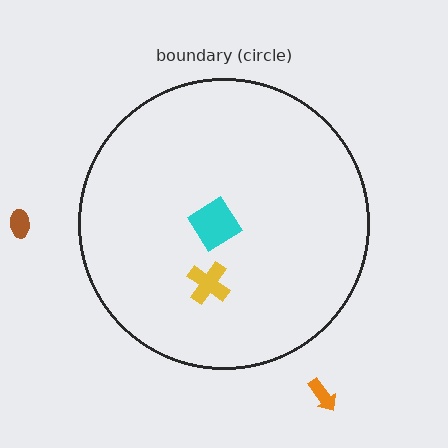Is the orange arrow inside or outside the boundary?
Outside.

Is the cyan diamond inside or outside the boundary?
Inside.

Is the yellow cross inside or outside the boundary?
Inside.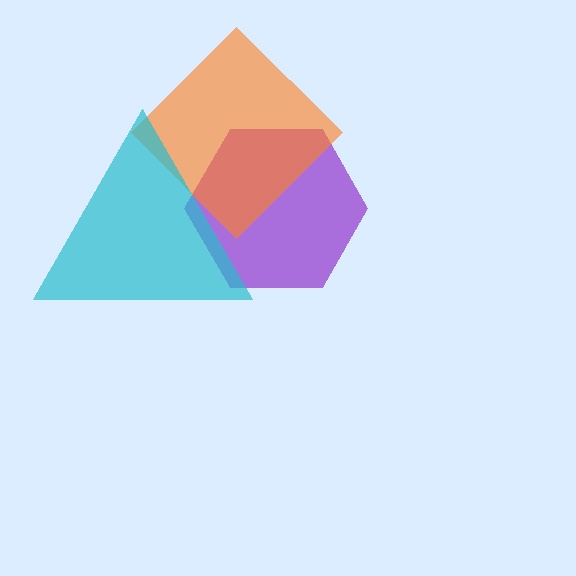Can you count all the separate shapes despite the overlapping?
Yes, there are 3 separate shapes.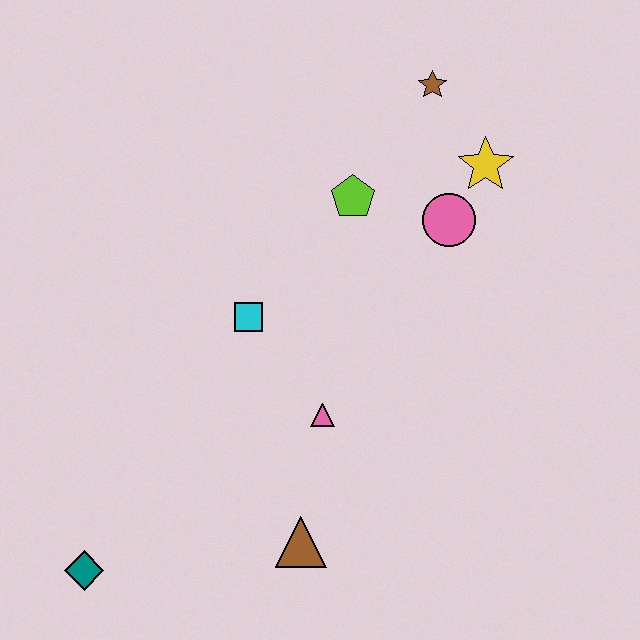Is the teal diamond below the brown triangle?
Yes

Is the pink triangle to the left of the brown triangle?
No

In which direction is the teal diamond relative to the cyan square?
The teal diamond is below the cyan square.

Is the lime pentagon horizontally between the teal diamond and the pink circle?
Yes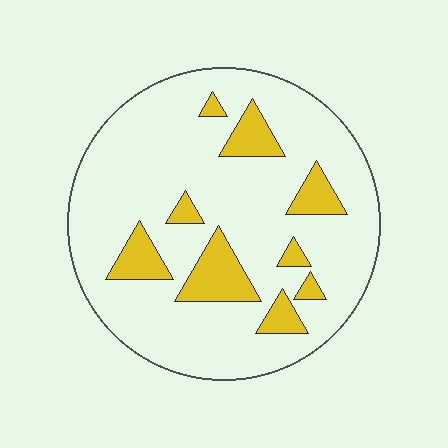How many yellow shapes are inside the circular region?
9.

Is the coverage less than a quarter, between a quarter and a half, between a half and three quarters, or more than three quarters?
Less than a quarter.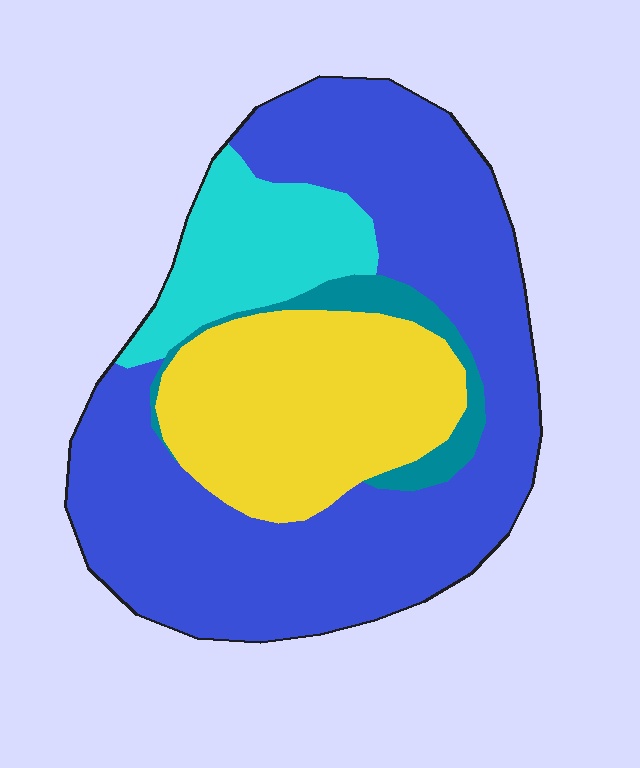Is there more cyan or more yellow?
Yellow.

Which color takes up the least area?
Teal, at roughly 5%.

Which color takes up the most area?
Blue, at roughly 55%.